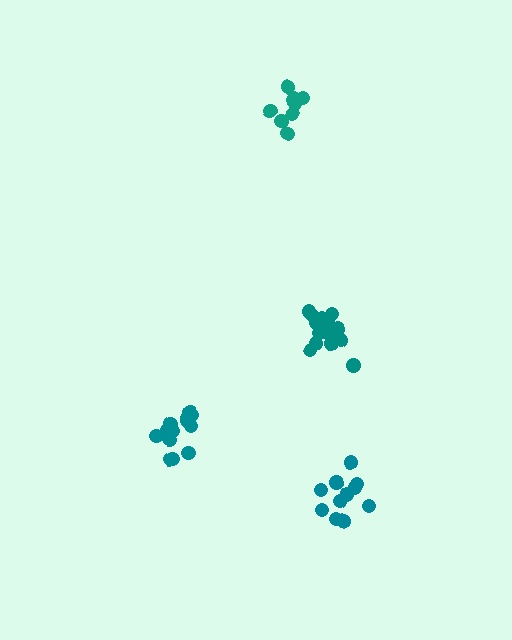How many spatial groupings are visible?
There are 4 spatial groupings.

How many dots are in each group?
Group 1: 11 dots, Group 2: 15 dots, Group 3: 13 dots, Group 4: 10 dots (49 total).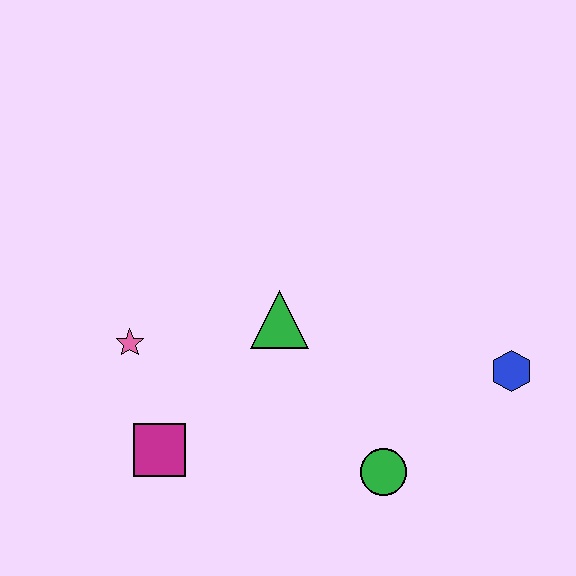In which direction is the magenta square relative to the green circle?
The magenta square is to the left of the green circle.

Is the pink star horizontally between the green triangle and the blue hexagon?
No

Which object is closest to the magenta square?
The pink star is closest to the magenta square.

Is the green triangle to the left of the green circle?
Yes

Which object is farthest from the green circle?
The pink star is farthest from the green circle.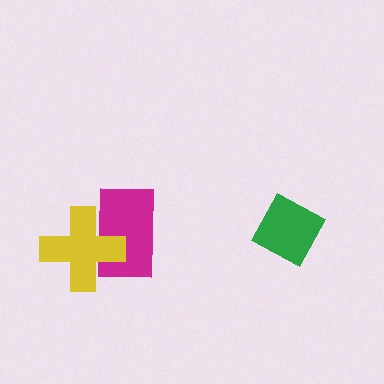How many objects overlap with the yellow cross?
1 object overlaps with the yellow cross.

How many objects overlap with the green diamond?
0 objects overlap with the green diamond.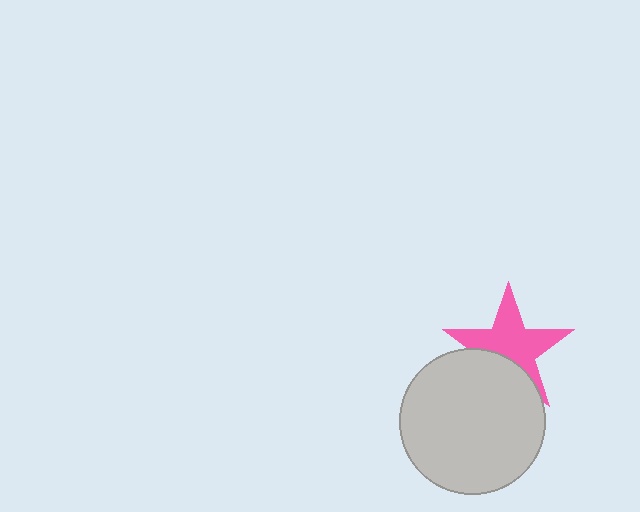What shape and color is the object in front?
The object in front is a light gray circle.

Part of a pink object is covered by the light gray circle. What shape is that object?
It is a star.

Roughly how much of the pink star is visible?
Most of it is visible (roughly 66%).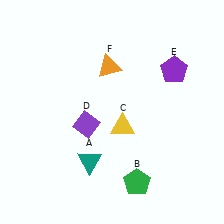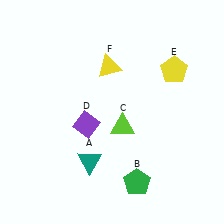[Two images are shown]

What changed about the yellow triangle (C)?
In Image 1, C is yellow. In Image 2, it changed to lime.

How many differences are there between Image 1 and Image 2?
There are 3 differences between the two images.